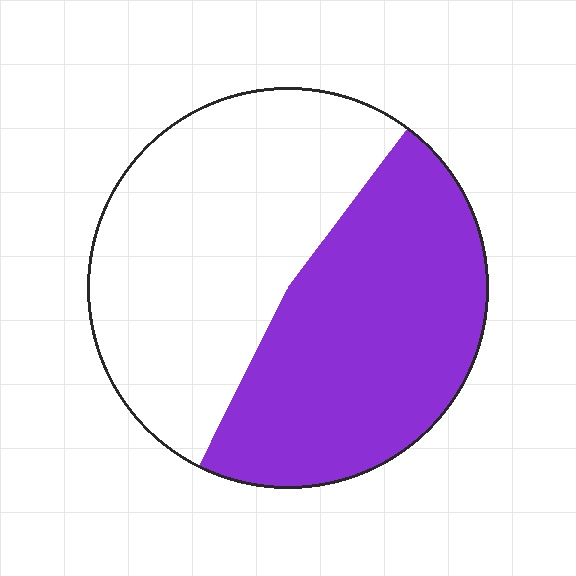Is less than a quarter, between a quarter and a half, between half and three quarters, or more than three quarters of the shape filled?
Between a quarter and a half.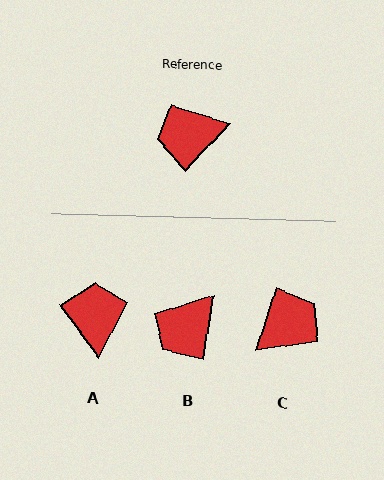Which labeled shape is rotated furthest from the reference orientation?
C, about 154 degrees away.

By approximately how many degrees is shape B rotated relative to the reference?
Approximately 34 degrees counter-clockwise.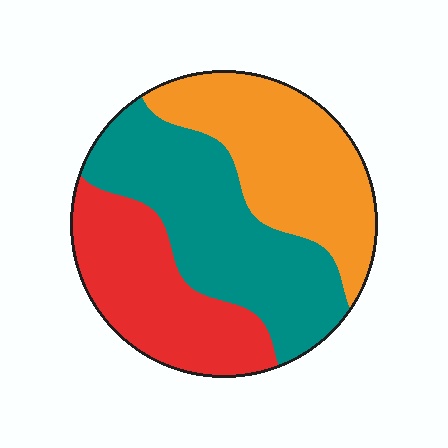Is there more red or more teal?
Teal.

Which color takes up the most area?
Teal, at roughly 40%.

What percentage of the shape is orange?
Orange takes up between a sixth and a third of the shape.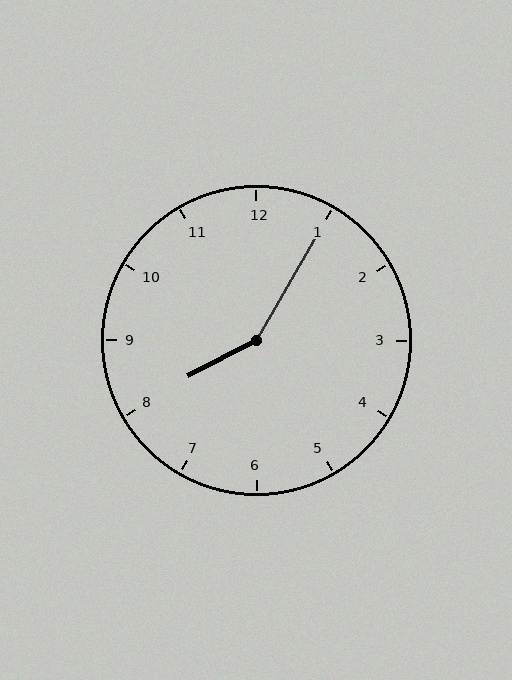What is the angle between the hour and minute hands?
Approximately 148 degrees.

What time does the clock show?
8:05.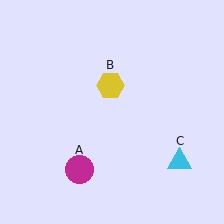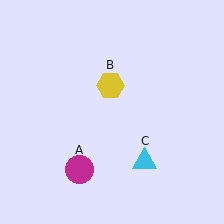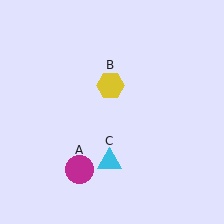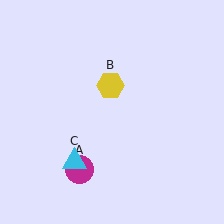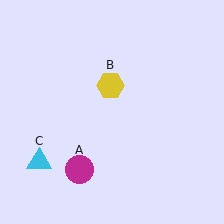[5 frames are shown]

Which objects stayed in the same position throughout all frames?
Magenta circle (object A) and yellow hexagon (object B) remained stationary.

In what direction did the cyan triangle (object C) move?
The cyan triangle (object C) moved left.